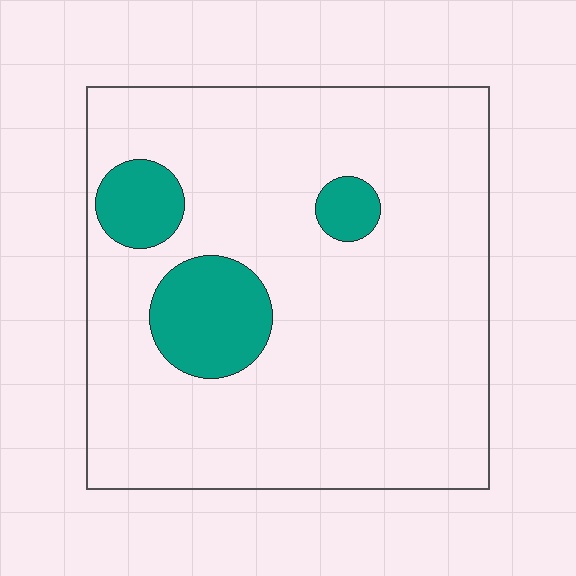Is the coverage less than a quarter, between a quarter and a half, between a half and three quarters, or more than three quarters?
Less than a quarter.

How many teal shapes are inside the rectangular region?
3.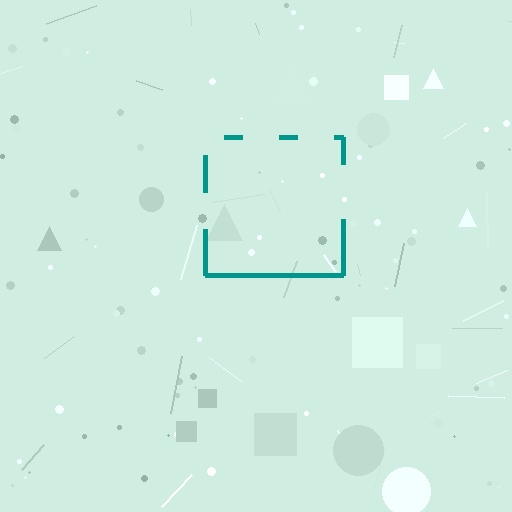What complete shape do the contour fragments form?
The contour fragments form a square.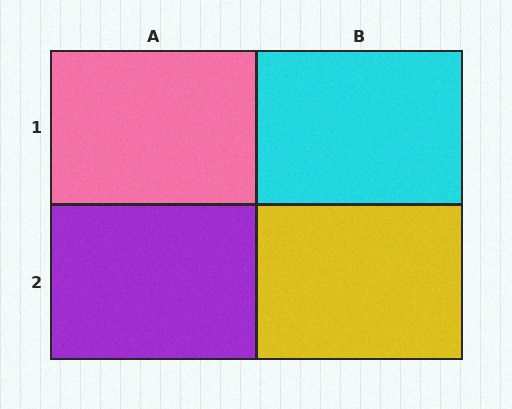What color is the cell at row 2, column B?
Yellow.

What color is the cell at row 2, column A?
Purple.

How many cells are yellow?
1 cell is yellow.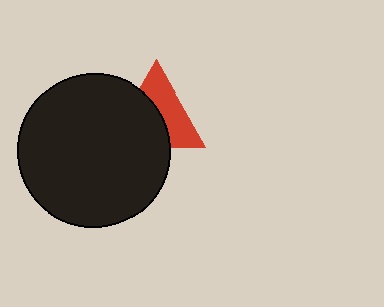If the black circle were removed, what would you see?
You would see the complete red triangle.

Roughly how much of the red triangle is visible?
About half of it is visible (roughly 48%).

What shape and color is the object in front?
The object in front is a black circle.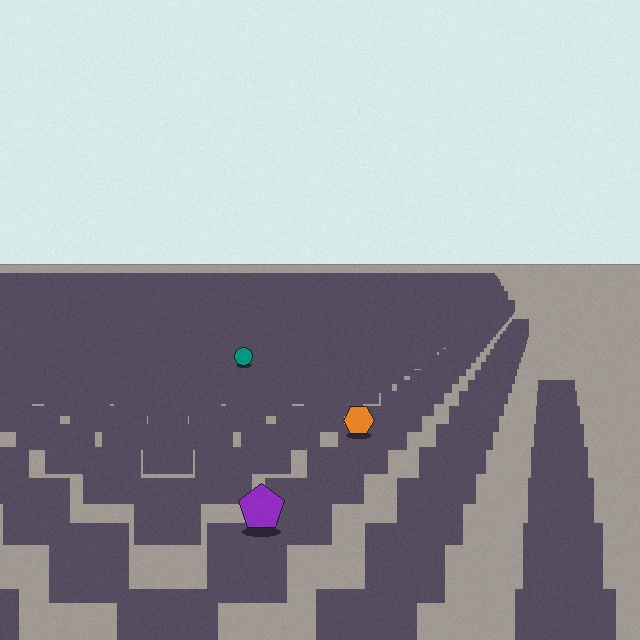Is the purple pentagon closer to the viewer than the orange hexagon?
Yes. The purple pentagon is closer — you can tell from the texture gradient: the ground texture is coarser near it.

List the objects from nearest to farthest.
From nearest to farthest: the purple pentagon, the orange hexagon, the teal circle.